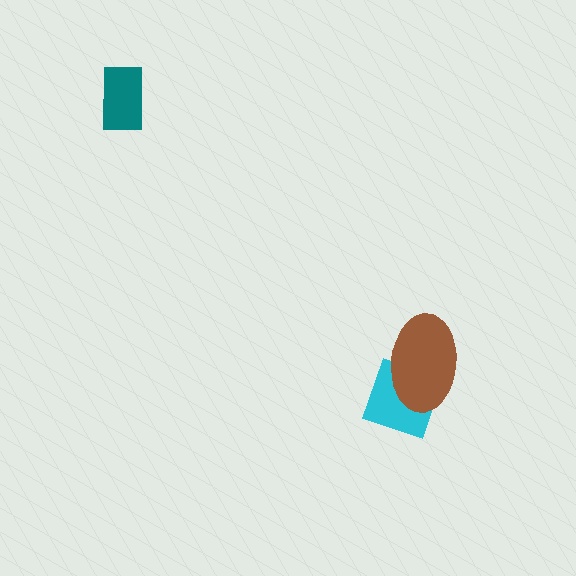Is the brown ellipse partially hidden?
No, no other shape covers it.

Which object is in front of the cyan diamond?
The brown ellipse is in front of the cyan diamond.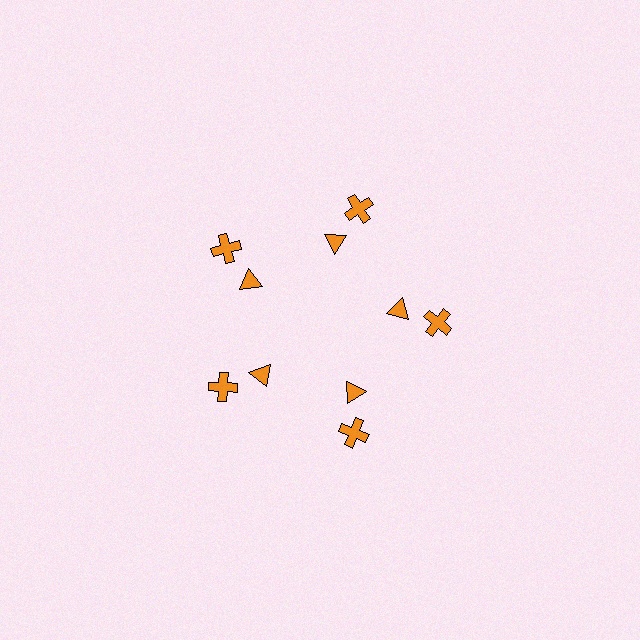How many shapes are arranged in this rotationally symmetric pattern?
There are 10 shapes, arranged in 5 groups of 2.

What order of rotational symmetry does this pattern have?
This pattern has 5-fold rotational symmetry.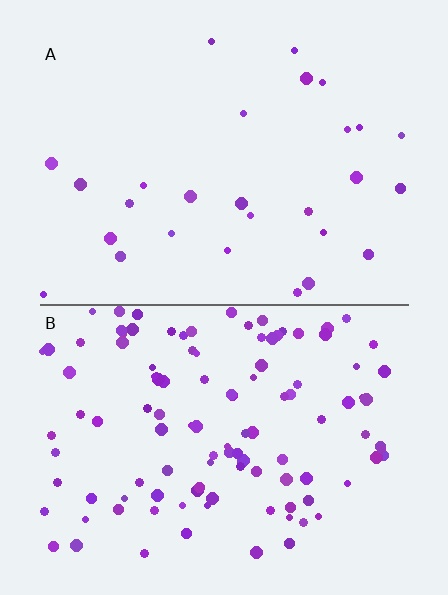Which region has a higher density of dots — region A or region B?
B (the bottom).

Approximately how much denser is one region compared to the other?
Approximately 4.0× — region B over region A.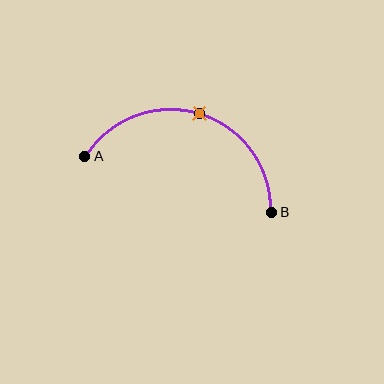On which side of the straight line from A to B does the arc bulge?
The arc bulges above the straight line connecting A and B.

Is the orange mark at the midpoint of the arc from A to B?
Yes. The orange mark lies on the arc at equal arc-length from both A and B — it is the arc midpoint.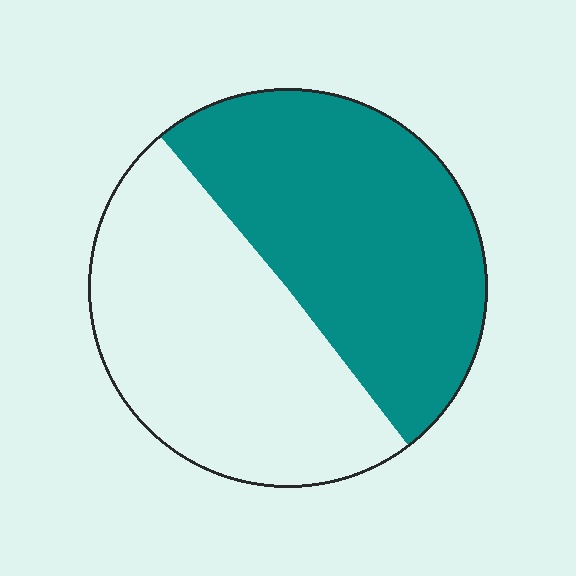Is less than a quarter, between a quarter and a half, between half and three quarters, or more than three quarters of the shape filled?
Between half and three quarters.